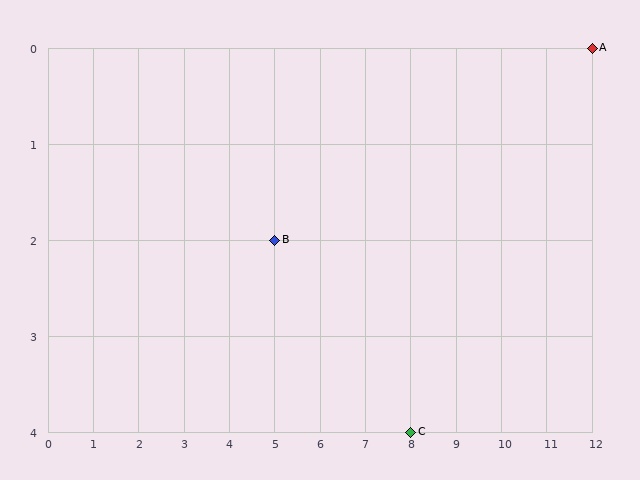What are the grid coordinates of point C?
Point C is at grid coordinates (8, 4).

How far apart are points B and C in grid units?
Points B and C are 3 columns and 2 rows apart (about 3.6 grid units diagonally).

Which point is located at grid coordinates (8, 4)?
Point C is at (8, 4).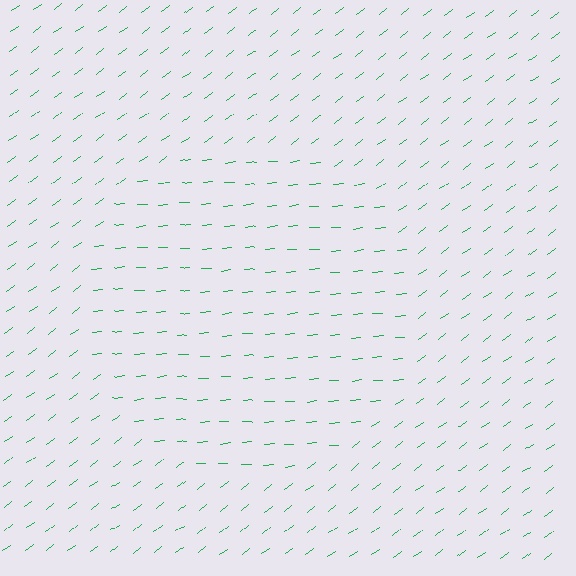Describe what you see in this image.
The image is filled with small green line segments. A circle region in the image has lines oriented differently from the surrounding lines, creating a visible texture boundary.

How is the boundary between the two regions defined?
The boundary is defined purely by a change in line orientation (approximately 32 degrees difference). All lines are the same color and thickness.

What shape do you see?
I see a circle.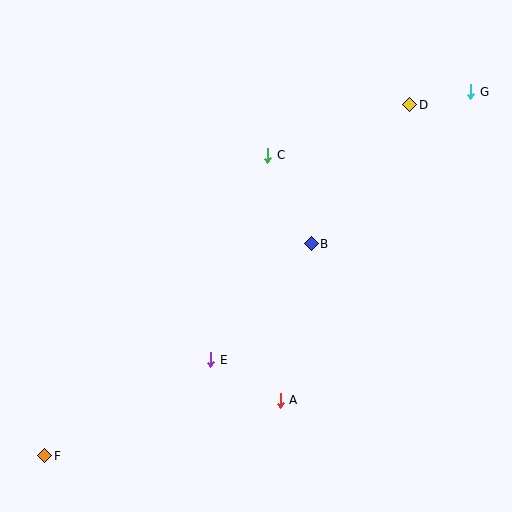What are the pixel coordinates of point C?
Point C is at (268, 155).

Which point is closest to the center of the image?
Point B at (311, 244) is closest to the center.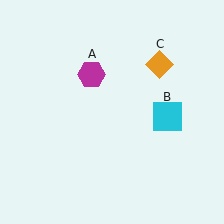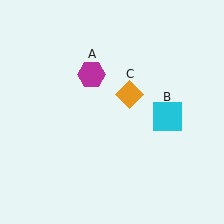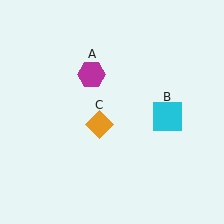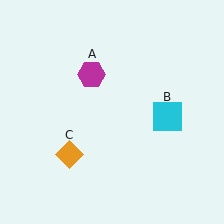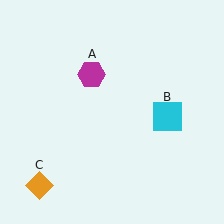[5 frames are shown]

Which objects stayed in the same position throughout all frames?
Magenta hexagon (object A) and cyan square (object B) remained stationary.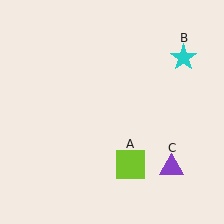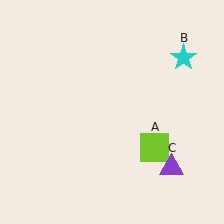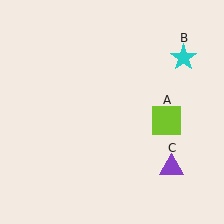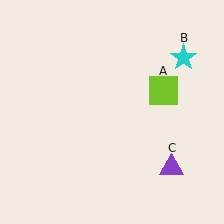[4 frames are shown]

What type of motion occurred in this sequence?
The lime square (object A) rotated counterclockwise around the center of the scene.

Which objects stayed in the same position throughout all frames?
Cyan star (object B) and purple triangle (object C) remained stationary.